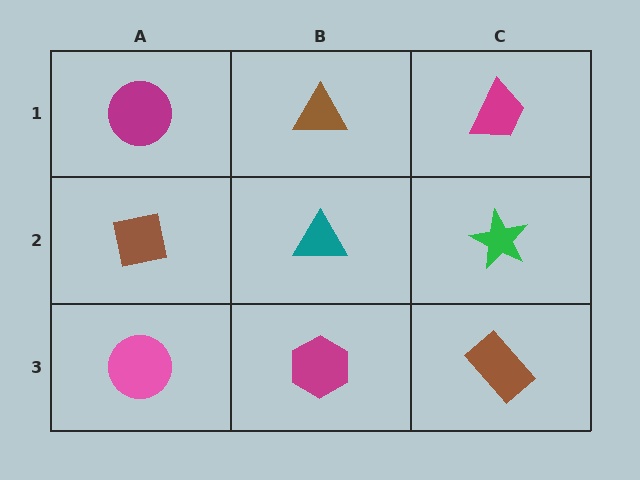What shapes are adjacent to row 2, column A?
A magenta circle (row 1, column A), a pink circle (row 3, column A), a teal triangle (row 2, column B).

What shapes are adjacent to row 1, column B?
A teal triangle (row 2, column B), a magenta circle (row 1, column A), a magenta trapezoid (row 1, column C).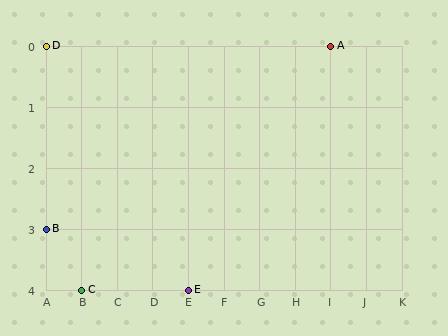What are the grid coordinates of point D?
Point D is at grid coordinates (A, 0).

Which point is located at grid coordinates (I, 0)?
Point A is at (I, 0).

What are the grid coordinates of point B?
Point B is at grid coordinates (A, 3).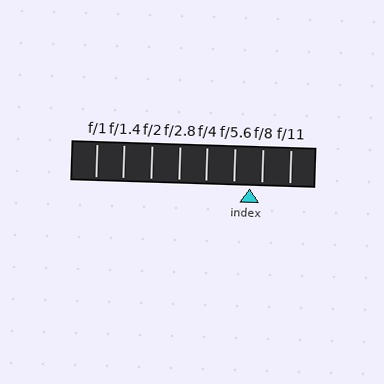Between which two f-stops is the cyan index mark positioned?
The index mark is between f/5.6 and f/8.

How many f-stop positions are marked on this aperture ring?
There are 8 f-stop positions marked.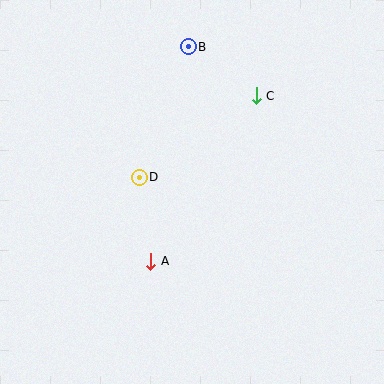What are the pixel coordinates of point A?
Point A is at (151, 261).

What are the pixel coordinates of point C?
Point C is at (256, 96).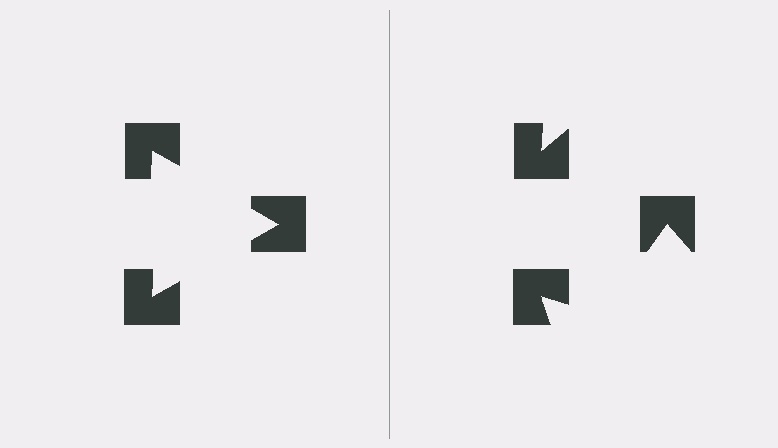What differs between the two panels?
The notched squares are positioned identically on both sides; only the wedge orientations differ. On the left they align to a triangle; on the right they are misaligned.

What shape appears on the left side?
An illusory triangle.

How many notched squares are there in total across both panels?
6 — 3 on each side.